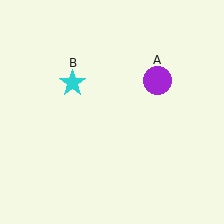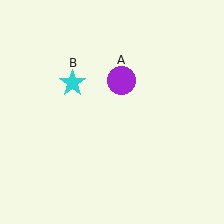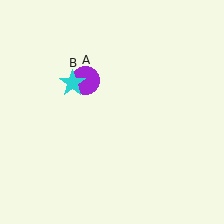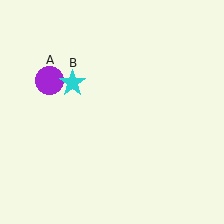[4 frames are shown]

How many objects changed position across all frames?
1 object changed position: purple circle (object A).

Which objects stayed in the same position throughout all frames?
Cyan star (object B) remained stationary.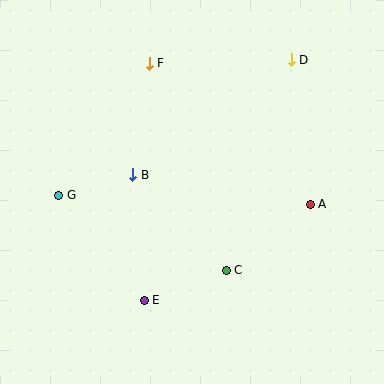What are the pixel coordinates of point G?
Point G is at (59, 195).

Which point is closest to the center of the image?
Point B at (133, 175) is closest to the center.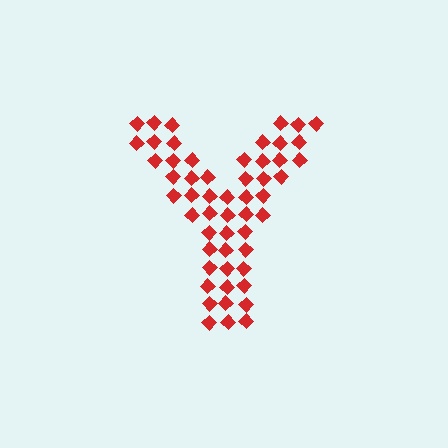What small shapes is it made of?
It is made of small diamonds.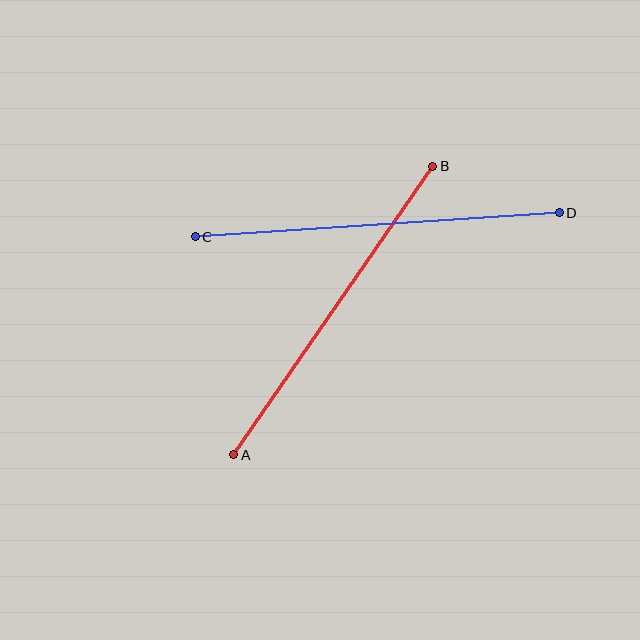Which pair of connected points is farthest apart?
Points C and D are farthest apart.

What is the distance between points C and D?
The distance is approximately 365 pixels.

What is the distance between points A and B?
The distance is approximately 350 pixels.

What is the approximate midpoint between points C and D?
The midpoint is at approximately (377, 225) pixels.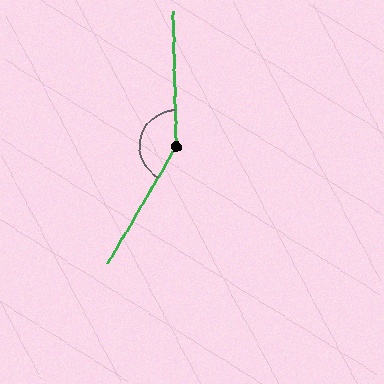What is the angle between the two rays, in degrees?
Approximately 149 degrees.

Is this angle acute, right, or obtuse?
It is obtuse.